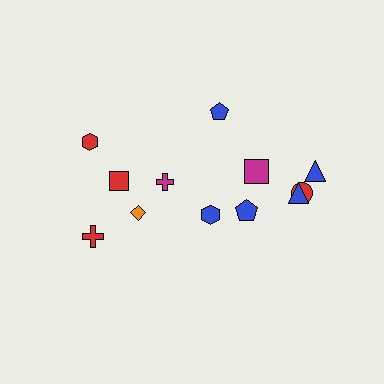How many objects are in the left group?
There are 5 objects.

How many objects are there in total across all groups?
There are 12 objects.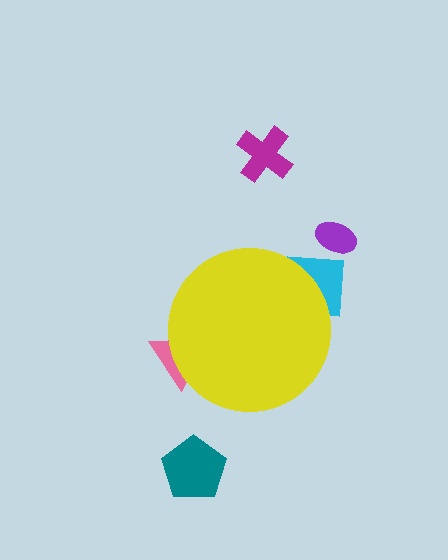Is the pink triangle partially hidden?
Yes, the pink triangle is partially hidden behind the yellow circle.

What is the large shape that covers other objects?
A yellow circle.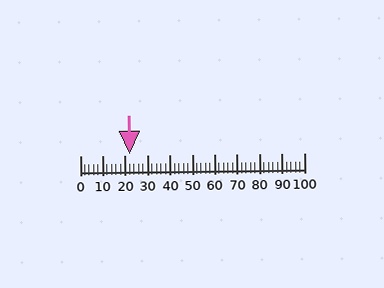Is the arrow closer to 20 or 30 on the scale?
The arrow is closer to 20.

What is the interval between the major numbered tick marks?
The major tick marks are spaced 10 units apart.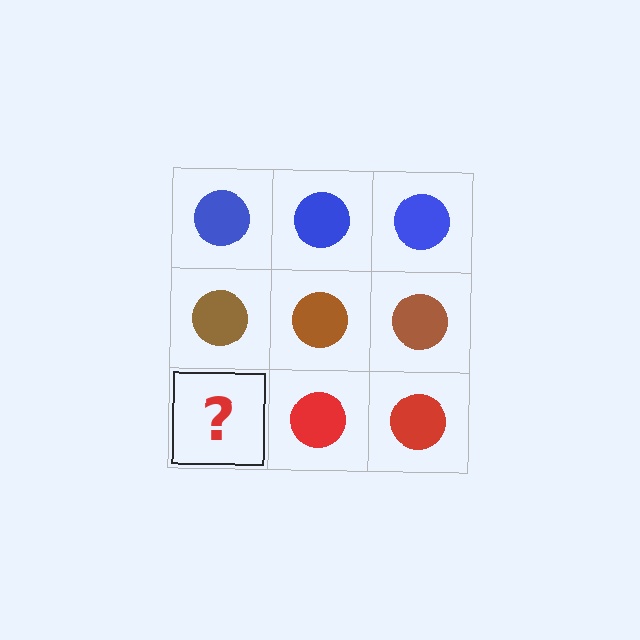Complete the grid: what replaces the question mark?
The question mark should be replaced with a red circle.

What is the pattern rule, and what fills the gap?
The rule is that each row has a consistent color. The gap should be filled with a red circle.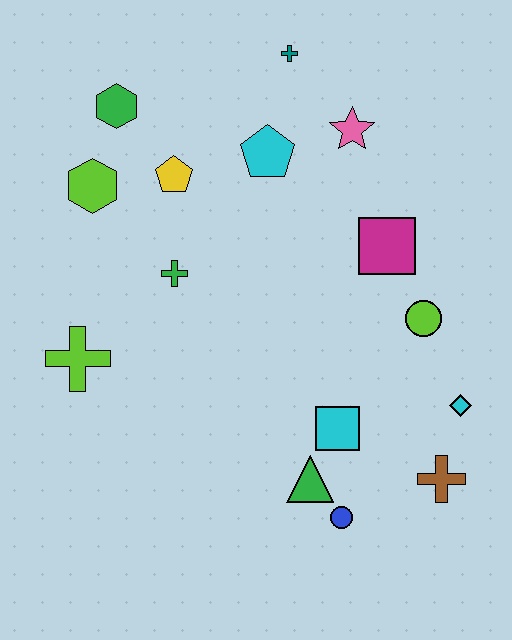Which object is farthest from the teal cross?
The blue circle is farthest from the teal cross.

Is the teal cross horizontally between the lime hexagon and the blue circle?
Yes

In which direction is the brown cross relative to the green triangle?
The brown cross is to the right of the green triangle.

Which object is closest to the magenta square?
The lime circle is closest to the magenta square.